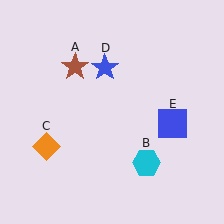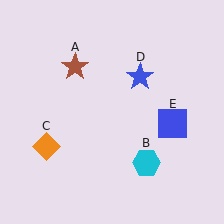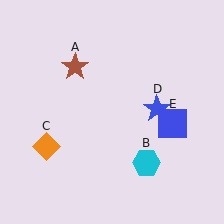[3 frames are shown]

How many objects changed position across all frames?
1 object changed position: blue star (object D).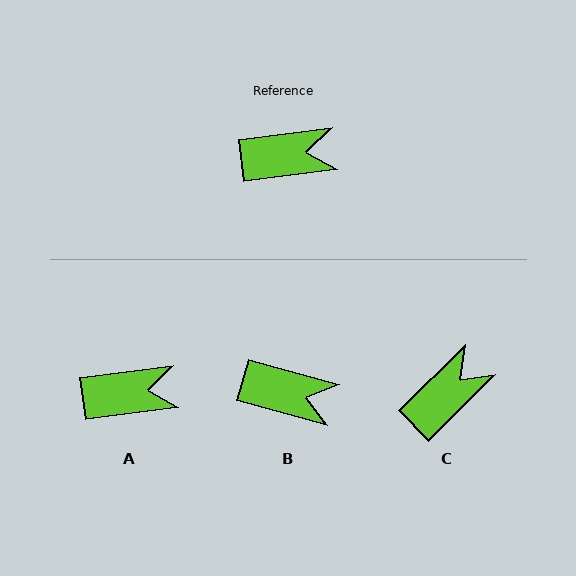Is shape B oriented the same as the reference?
No, it is off by about 23 degrees.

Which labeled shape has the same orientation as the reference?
A.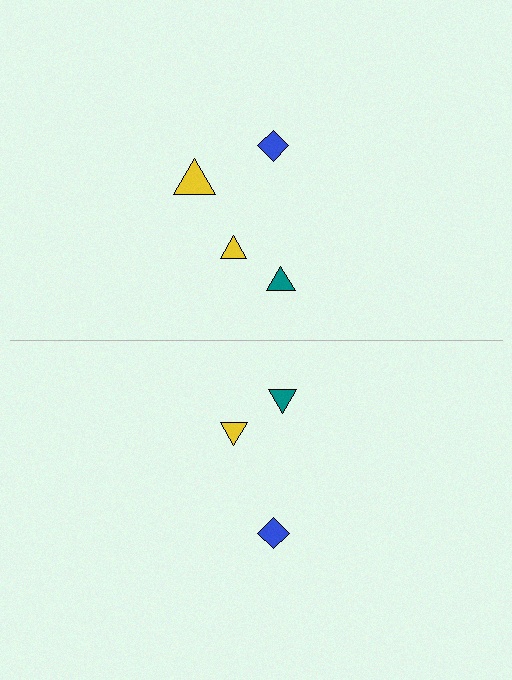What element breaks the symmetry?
A yellow triangle is missing from the bottom side.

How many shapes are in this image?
There are 7 shapes in this image.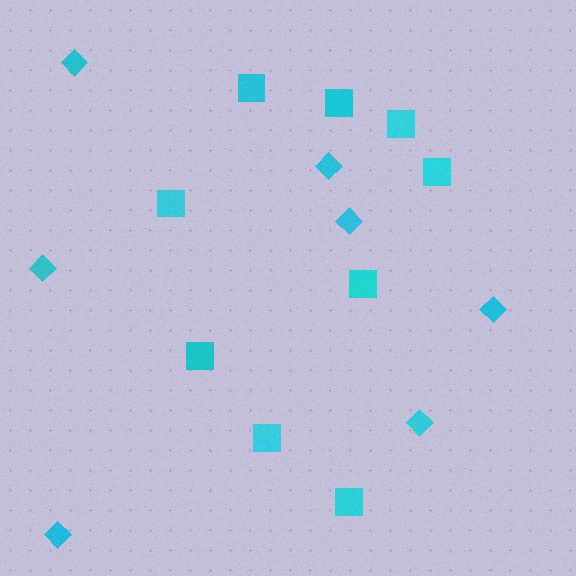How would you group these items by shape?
There are 2 groups: one group of squares (9) and one group of diamonds (7).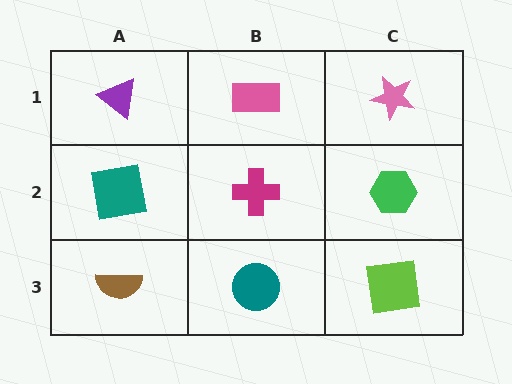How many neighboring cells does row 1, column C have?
2.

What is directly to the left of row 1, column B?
A purple triangle.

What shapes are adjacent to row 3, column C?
A green hexagon (row 2, column C), a teal circle (row 3, column B).